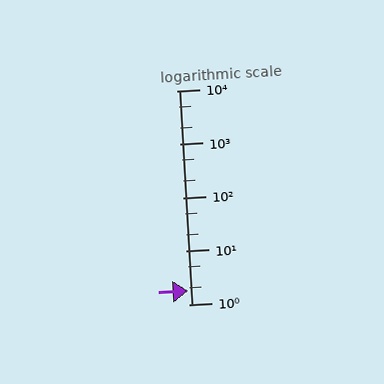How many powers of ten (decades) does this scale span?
The scale spans 4 decades, from 1 to 10000.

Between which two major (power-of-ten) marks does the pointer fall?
The pointer is between 1 and 10.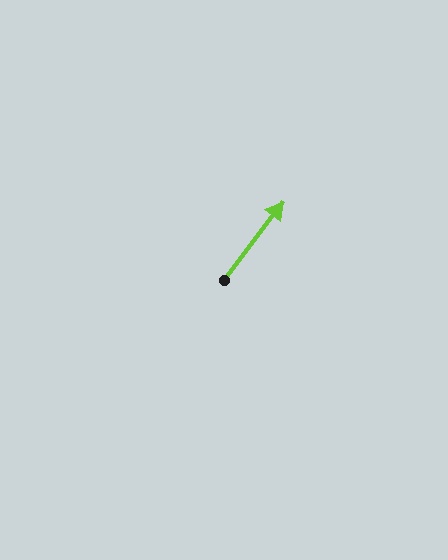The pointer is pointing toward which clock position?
Roughly 1 o'clock.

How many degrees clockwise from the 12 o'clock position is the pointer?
Approximately 37 degrees.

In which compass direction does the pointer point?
Northeast.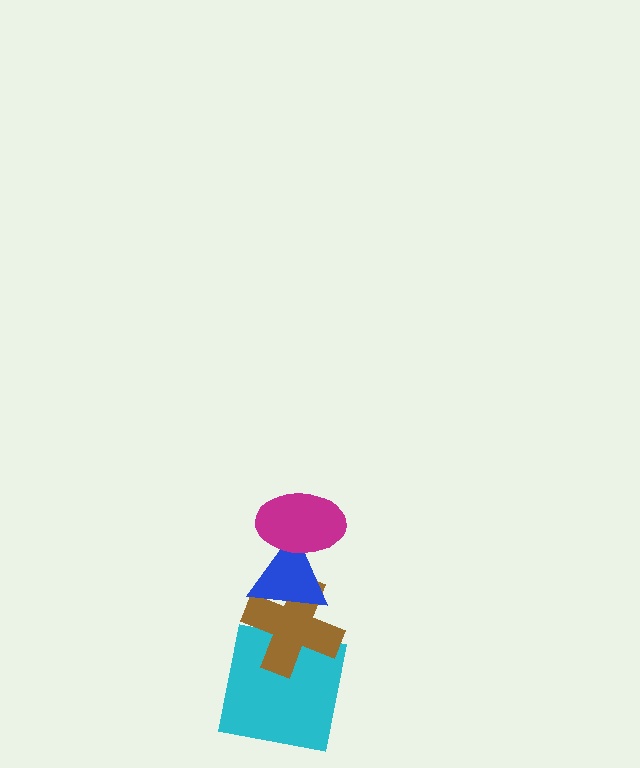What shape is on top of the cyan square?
The brown cross is on top of the cyan square.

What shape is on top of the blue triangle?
The magenta ellipse is on top of the blue triangle.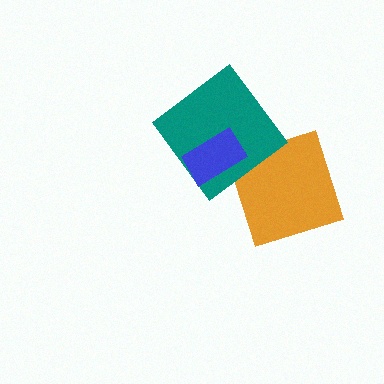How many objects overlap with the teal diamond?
1 object overlaps with the teal diamond.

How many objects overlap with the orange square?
0 objects overlap with the orange square.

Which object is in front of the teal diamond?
The blue rectangle is in front of the teal diamond.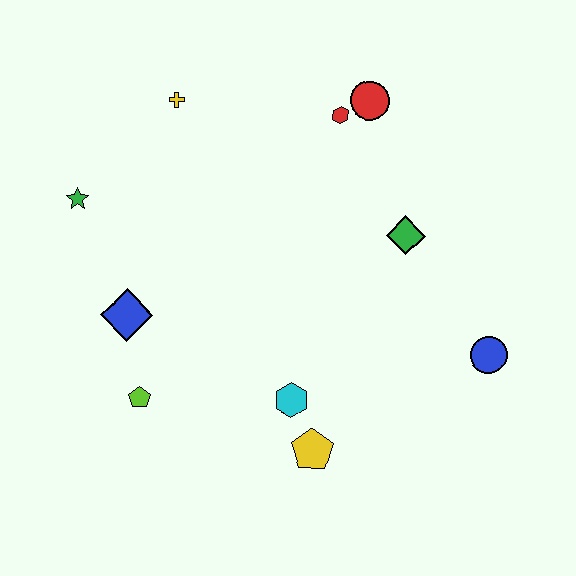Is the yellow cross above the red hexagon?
Yes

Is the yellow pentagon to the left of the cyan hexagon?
No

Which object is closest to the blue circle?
The green diamond is closest to the blue circle.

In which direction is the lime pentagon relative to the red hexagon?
The lime pentagon is below the red hexagon.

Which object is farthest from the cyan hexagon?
The yellow cross is farthest from the cyan hexagon.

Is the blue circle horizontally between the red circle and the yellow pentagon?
No